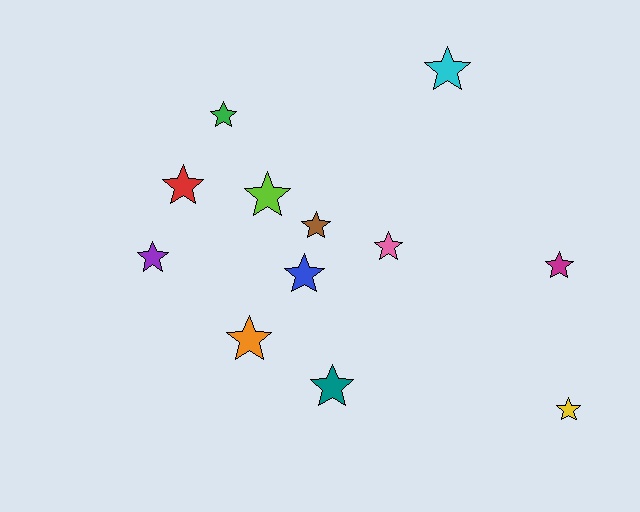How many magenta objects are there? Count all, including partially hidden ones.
There is 1 magenta object.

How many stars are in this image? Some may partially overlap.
There are 12 stars.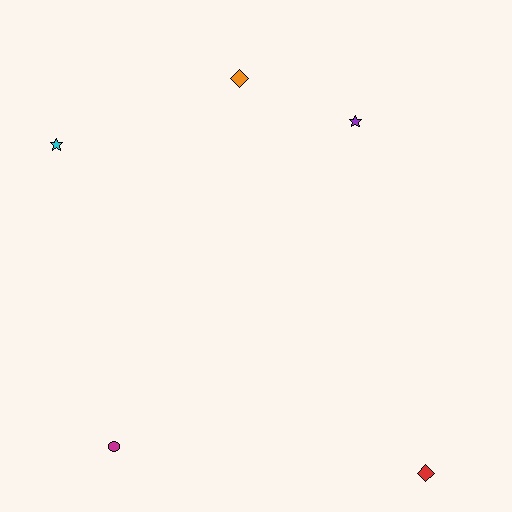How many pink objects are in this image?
There are no pink objects.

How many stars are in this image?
There are 2 stars.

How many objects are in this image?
There are 5 objects.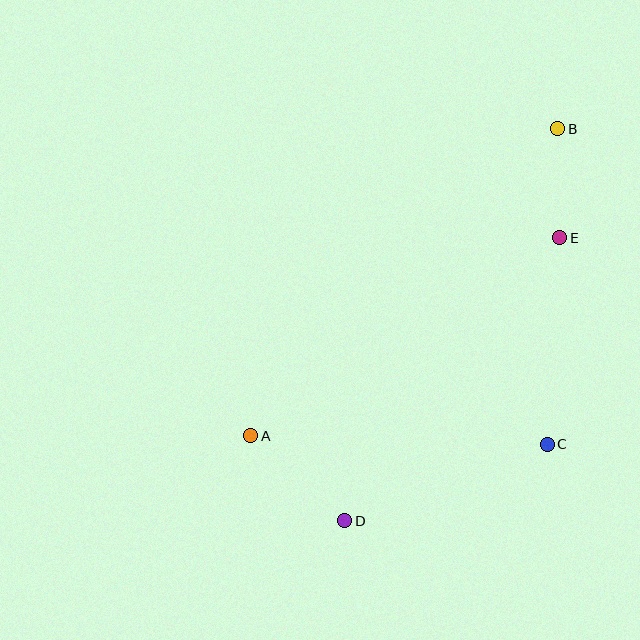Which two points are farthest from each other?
Points B and D are farthest from each other.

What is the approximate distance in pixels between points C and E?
The distance between C and E is approximately 207 pixels.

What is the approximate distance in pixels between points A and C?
The distance between A and C is approximately 297 pixels.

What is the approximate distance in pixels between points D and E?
The distance between D and E is approximately 355 pixels.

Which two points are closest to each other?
Points B and E are closest to each other.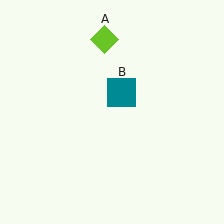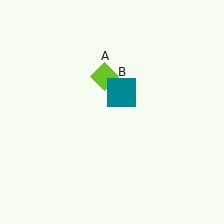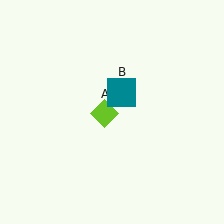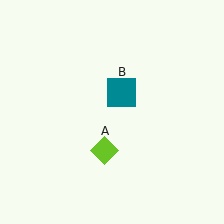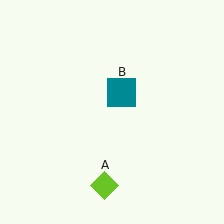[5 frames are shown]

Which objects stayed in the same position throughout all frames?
Teal square (object B) remained stationary.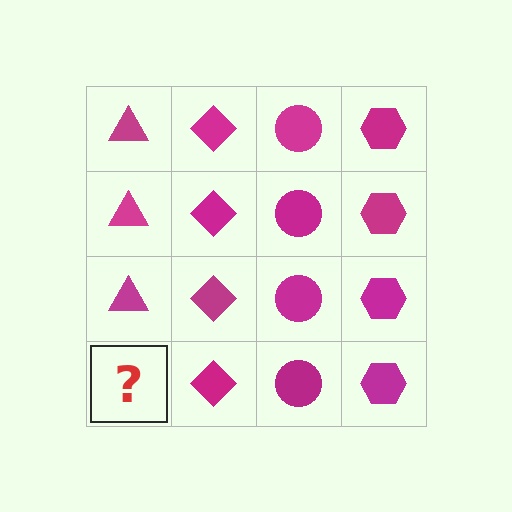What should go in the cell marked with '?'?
The missing cell should contain a magenta triangle.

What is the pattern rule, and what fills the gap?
The rule is that each column has a consistent shape. The gap should be filled with a magenta triangle.